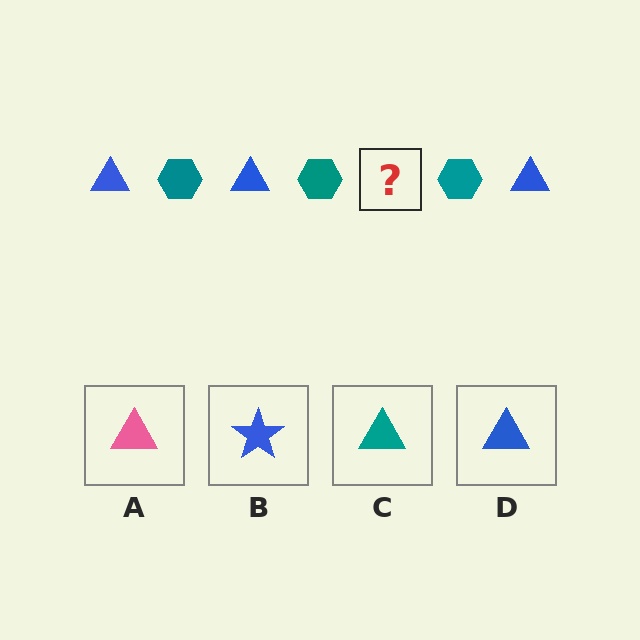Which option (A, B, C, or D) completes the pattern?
D.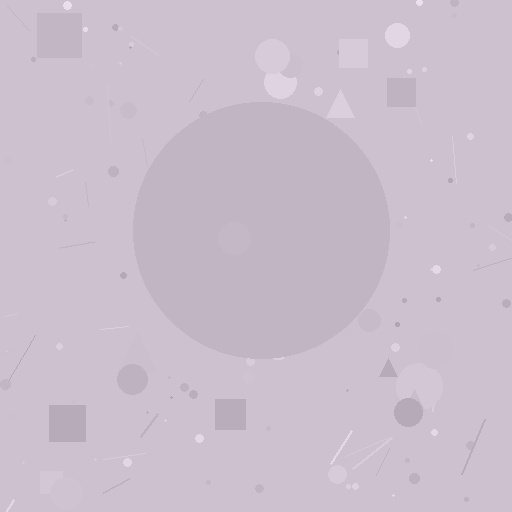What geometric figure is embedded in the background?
A circle is embedded in the background.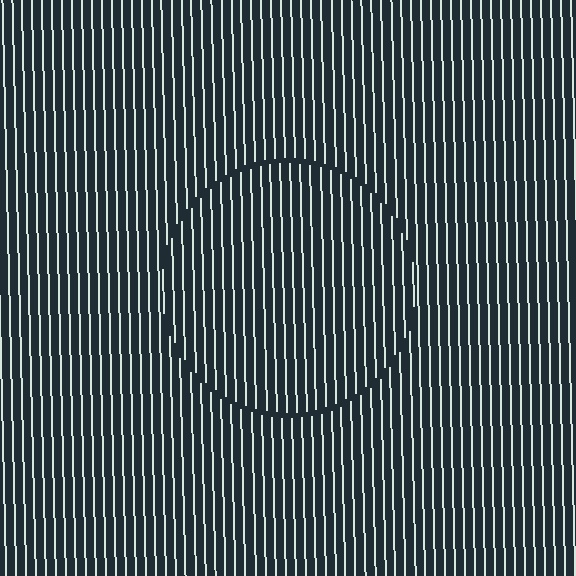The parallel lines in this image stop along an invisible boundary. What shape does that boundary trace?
An illusory circle. The interior of the shape contains the same grating, shifted by half a period — the contour is defined by the phase discontinuity where line-ends from the inner and outer gratings abut.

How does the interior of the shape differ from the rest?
The interior of the shape contains the same grating, shifted by half a period — the contour is defined by the phase discontinuity where line-ends from the inner and outer gratings abut.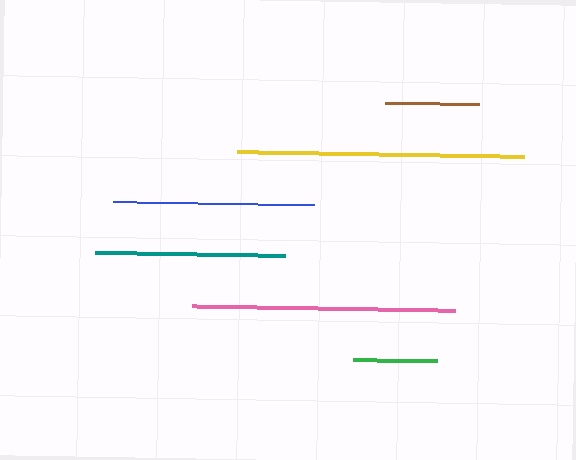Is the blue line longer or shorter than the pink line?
The pink line is longer than the blue line.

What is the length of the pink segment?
The pink segment is approximately 263 pixels long.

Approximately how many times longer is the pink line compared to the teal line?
The pink line is approximately 1.4 times the length of the teal line.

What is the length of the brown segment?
The brown segment is approximately 94 pixels long.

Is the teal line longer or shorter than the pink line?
The pink line is longer than the teal line.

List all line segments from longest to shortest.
From longest to shortest: yellow, pink, blue, teal, brown, green.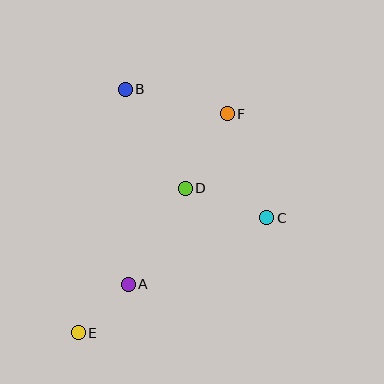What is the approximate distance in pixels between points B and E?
The distance between B and E is approximately 248 pixels.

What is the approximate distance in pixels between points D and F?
The distance between D and F is approximately 85 pixels.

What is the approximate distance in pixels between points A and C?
The distance between A and C is approximately 153 pixels.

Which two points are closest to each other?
Points A and E are closest to each other.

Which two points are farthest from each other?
Points E and F are farthest from each other.